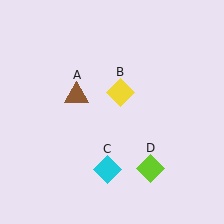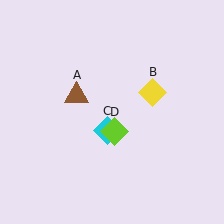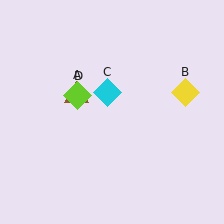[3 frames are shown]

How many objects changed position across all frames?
3 objects changed position: yellow diamond (object B), cyan diamond (object C), lime diamond (object D).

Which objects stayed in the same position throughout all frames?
Brown triangle (object A) remained stationary.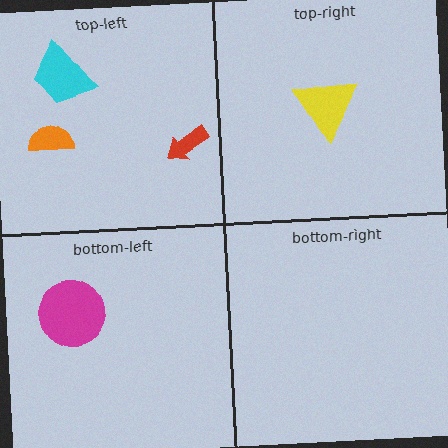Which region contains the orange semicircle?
The top-left region.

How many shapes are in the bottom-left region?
1.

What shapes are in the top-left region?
The orange semicircle, the cyan trapezoid, the red arrow.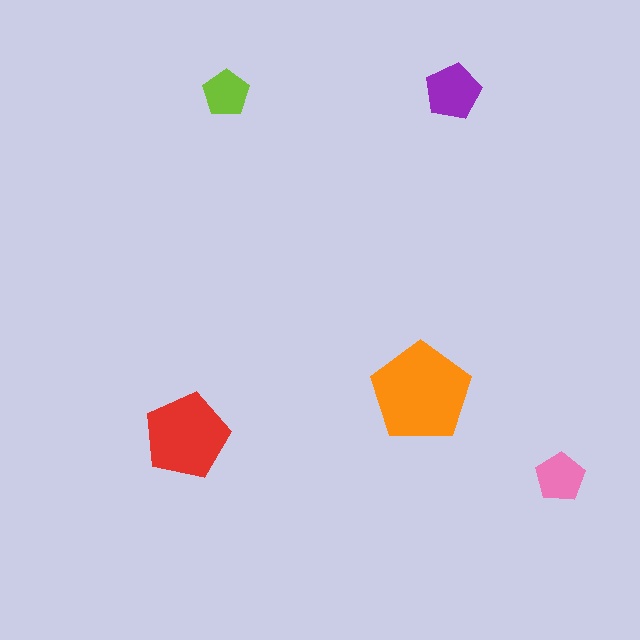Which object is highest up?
The purple pentagon is topmost.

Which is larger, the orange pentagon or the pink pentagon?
The orange one.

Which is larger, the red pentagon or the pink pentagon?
The red one.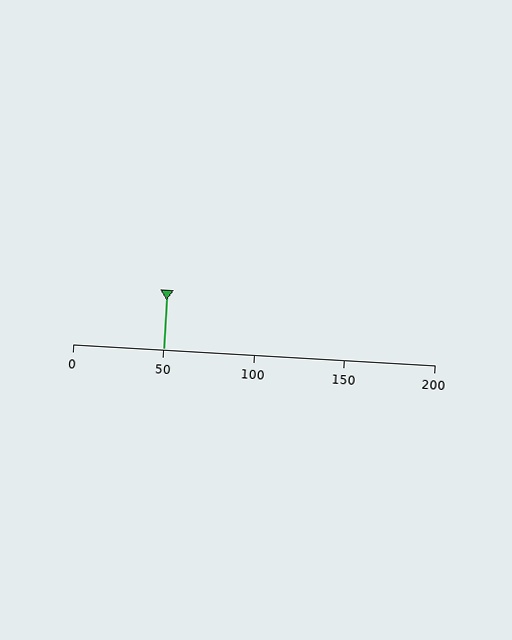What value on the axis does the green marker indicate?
The marker indicates approximately 50.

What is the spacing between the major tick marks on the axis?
The major ticks are spaced 50 apart.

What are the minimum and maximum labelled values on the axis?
The axis runs from 0 to 200.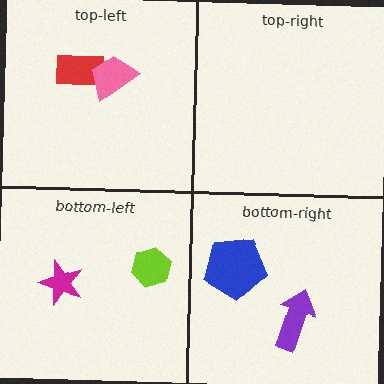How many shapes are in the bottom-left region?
2.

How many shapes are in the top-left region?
2.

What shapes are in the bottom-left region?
The magenta star, the lime hexagon.